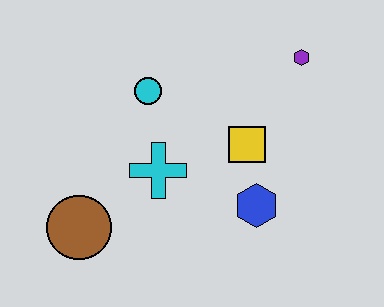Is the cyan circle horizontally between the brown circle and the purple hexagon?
Yes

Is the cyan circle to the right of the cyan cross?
No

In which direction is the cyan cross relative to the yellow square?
The cyan cross is to the left of the yellow square.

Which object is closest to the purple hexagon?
The yellow square is closest to the purple hexagon.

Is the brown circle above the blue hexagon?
No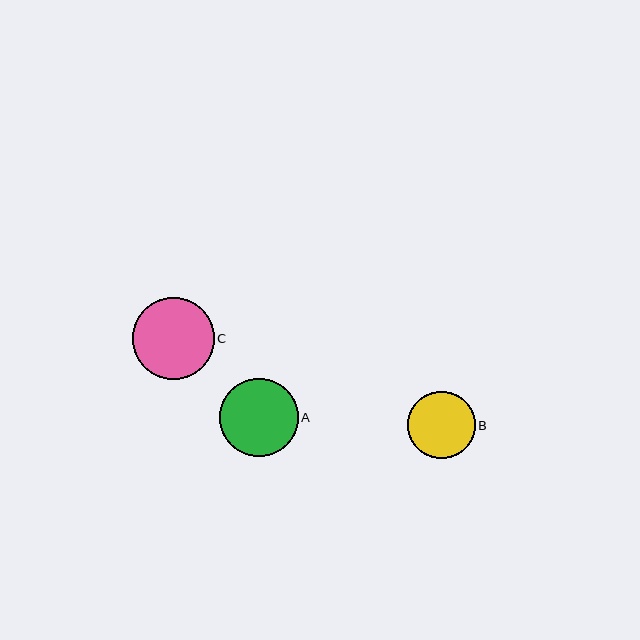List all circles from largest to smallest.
From largest to smallest: C, A, B.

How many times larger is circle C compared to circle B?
Circle C is approximately 1.2 times the size of circle B.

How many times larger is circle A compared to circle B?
Circle A is approximately 1.2 times the size of circle B.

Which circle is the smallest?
Circle B is the smallest with a size of approximately 68 pixels.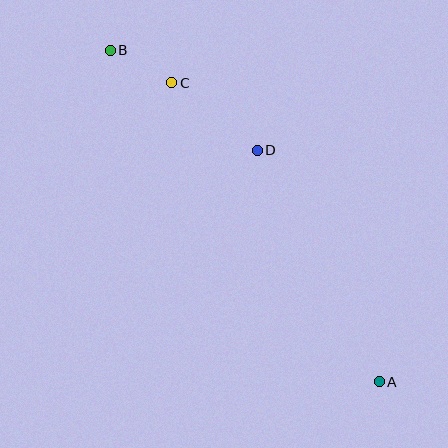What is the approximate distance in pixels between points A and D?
The distance between A and D is approximately 262 pixels.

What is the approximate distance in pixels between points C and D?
The distance between C and D is approximately 109 pixels.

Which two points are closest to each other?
Points B and C are closest to each other.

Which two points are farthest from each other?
Points A and B are farthest from each other.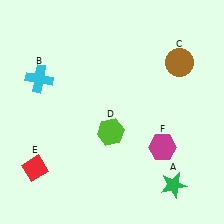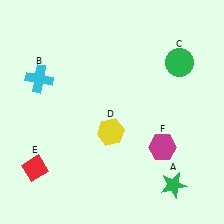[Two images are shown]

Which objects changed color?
C changed from brown to green. D changed from lime to yellow.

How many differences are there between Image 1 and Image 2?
There are 2 differences between the two images.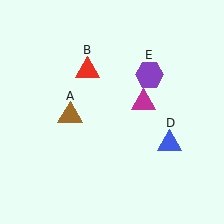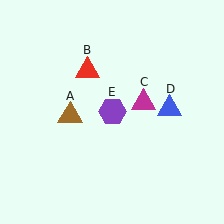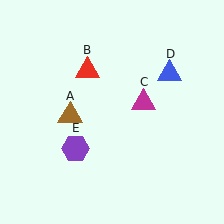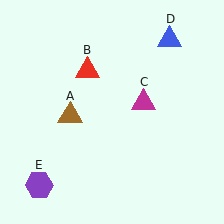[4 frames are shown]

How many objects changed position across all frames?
2 objects changed position: blue triangle (object D), purple hexagon (object E).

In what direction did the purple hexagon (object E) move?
The purple hexagon (object E) moved down and to the left.